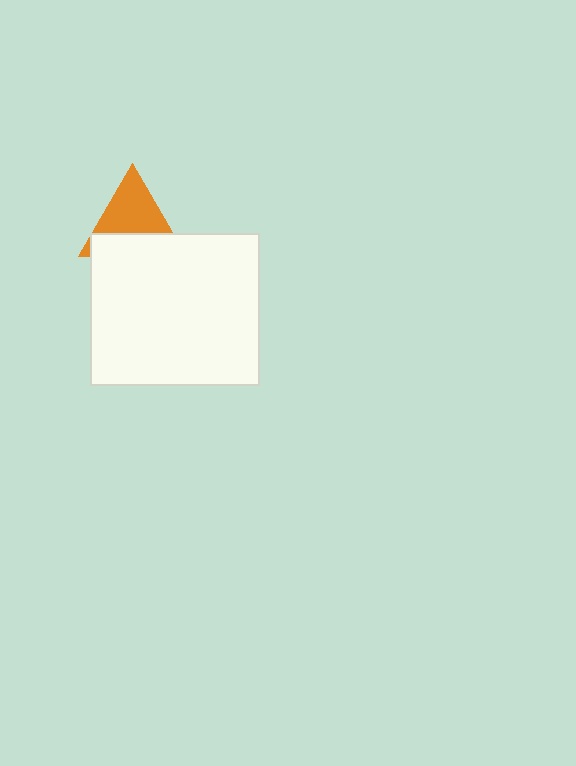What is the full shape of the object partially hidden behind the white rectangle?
The partially hidden object is an orange triangle.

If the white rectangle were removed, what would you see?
You would see the complete orange triangle.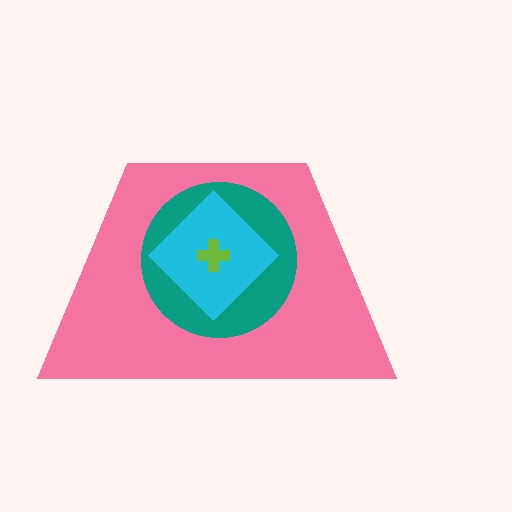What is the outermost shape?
The pink trapezoid.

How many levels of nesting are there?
4.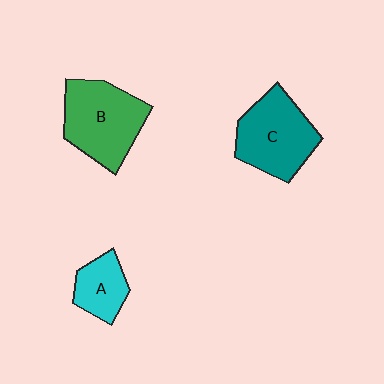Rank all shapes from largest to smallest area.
From largest to smallest: B (green), C (teal), A (cyan).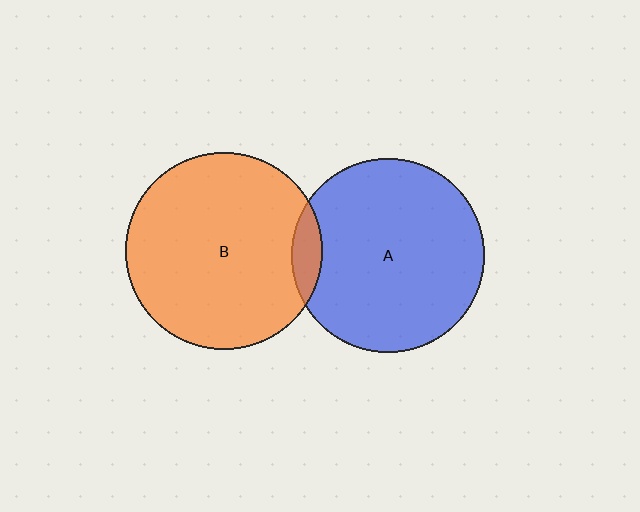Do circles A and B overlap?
Yes.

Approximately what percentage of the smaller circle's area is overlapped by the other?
Approximately 10%.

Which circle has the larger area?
Circle B (orange).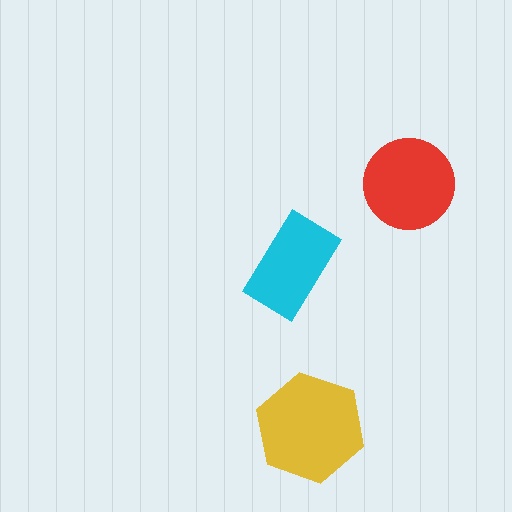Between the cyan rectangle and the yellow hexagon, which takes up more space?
The yellow hexagon.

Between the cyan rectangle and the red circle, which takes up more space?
The red circle.